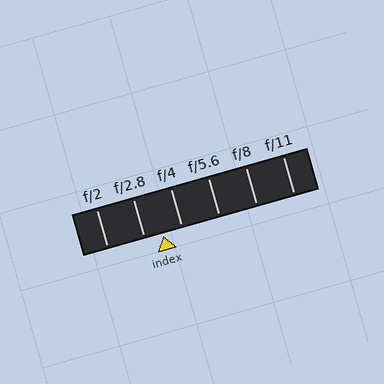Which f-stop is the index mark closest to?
The index mark is closest to f/2.8.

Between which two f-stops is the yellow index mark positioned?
The index mark is between f/2.8 and f/4.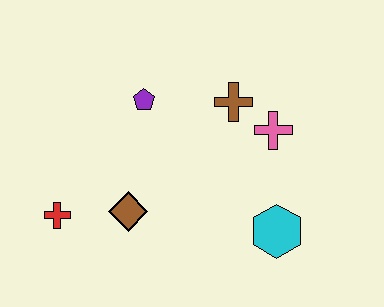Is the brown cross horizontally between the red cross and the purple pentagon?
No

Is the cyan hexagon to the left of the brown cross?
No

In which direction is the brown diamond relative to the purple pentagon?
The brown diamond is below the purple pentagon.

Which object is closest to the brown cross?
The pink cross is closest to the brown cross.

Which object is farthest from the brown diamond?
The pink cross is farthest from the brown diamond.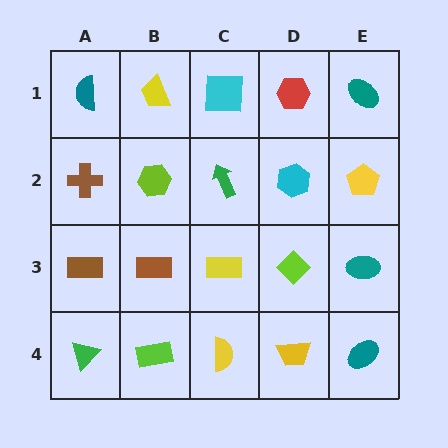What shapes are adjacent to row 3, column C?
A green arrow (row 2, column C), a yellow semicircle (row 4, column C), a brown rectangle (row 3, column B), a lime diamond (row 3, column D).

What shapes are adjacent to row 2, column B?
A yellow trapezoid (row 1, column B), a brown rectangle (row 3, column B), a brown cross (row 2, column A), a green arrow (row 2, column C).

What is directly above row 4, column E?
A teal ellipse.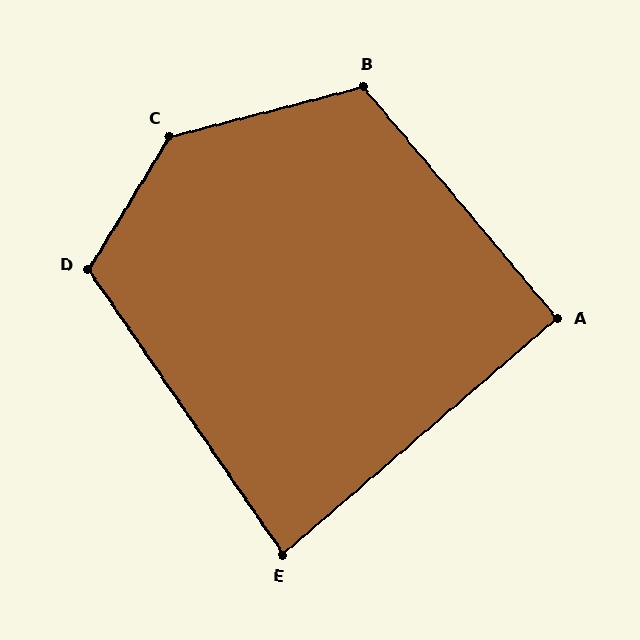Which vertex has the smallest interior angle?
E, at approximately 84 degrees.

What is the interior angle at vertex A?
Approximately 91 degrees (approximately right).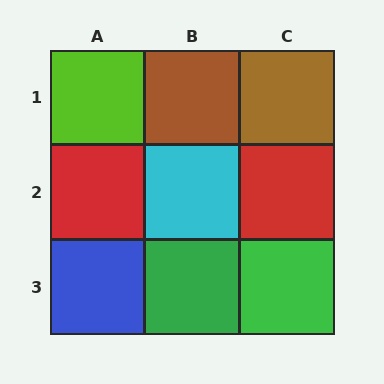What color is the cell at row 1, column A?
Lime.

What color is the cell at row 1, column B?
Brown.